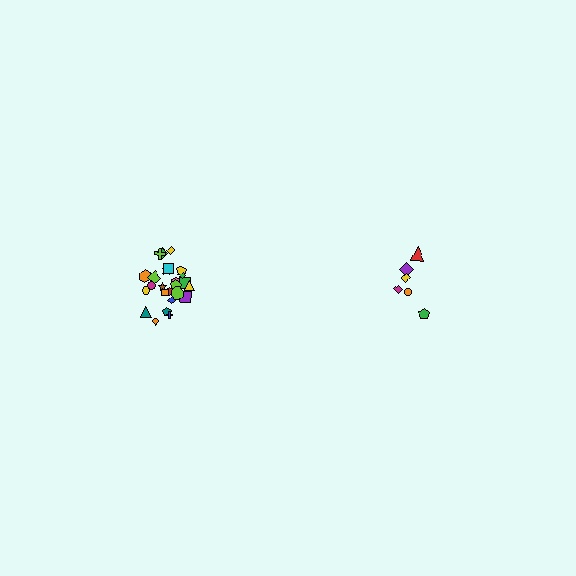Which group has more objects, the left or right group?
The left group.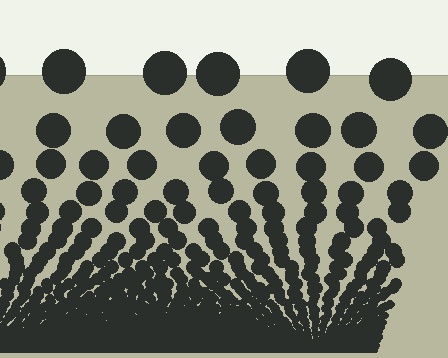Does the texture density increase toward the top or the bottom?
Density increases toward the bottom.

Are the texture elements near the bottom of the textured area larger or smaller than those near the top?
Smaller. The gradient is inverted — elements near the bottom are smaller and denser.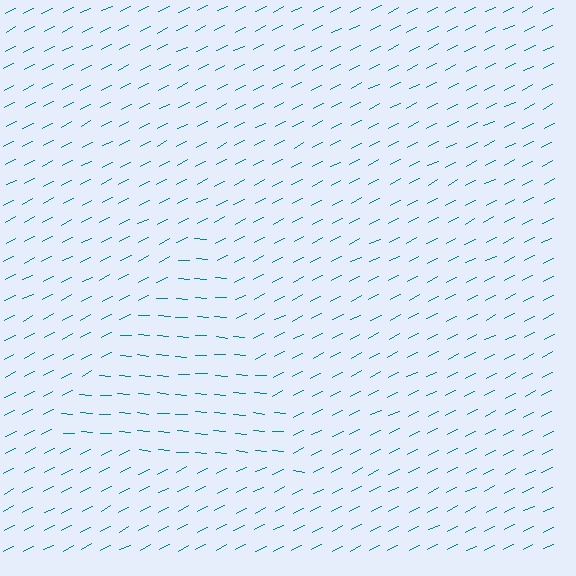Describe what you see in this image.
The image is filled with small teal line segments. A triangle region in the image has lines oriented differently from the surrounding lines, creating a visible texture boundary.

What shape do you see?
I see a triangle.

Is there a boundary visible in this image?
Yes, there is a texture boundary formed by a change in line orientation.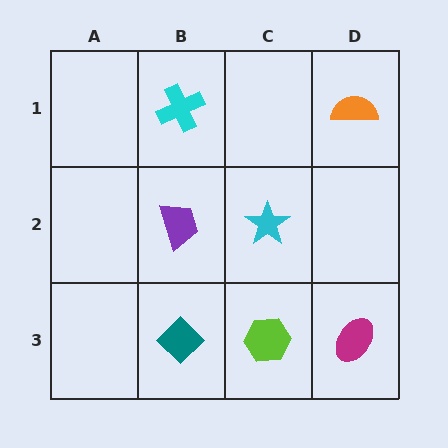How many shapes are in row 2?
2 shapes.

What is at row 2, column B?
A purple trapezoid.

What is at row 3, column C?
A lime hexagon.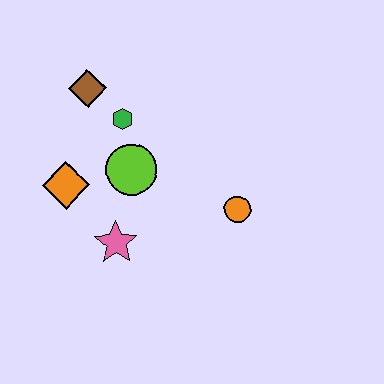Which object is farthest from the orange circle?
The brown diamond is farthest from the orange circle.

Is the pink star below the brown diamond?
Yes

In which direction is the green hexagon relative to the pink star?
The green hexagon is above the pink star.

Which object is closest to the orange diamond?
The lime circle is closest to the orange diamond.